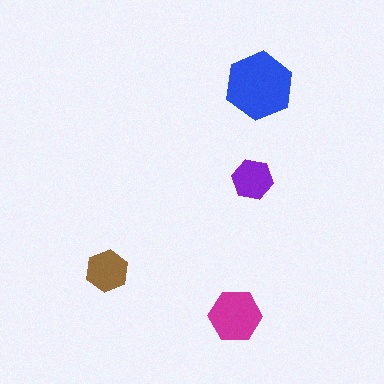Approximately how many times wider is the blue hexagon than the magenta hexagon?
About 1.5 times wider.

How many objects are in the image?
There are 4 objects in the image.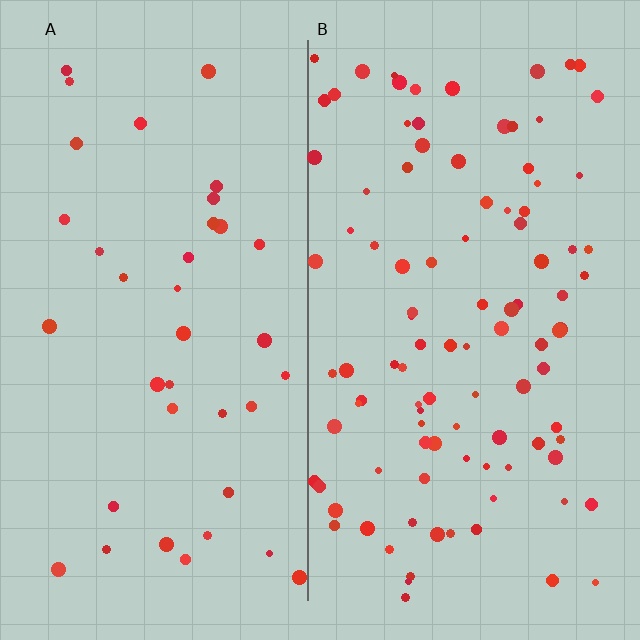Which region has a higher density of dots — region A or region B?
B (the right).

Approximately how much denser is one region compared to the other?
Approximately 2.7× — region B over region A.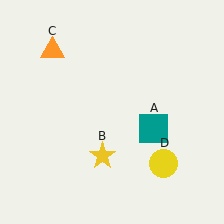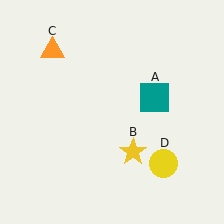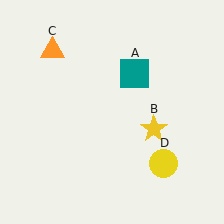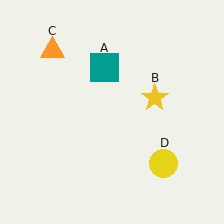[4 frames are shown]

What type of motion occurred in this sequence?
The teal square (object A), yellow star (object B) rotated counterclockwise around the center of the scene.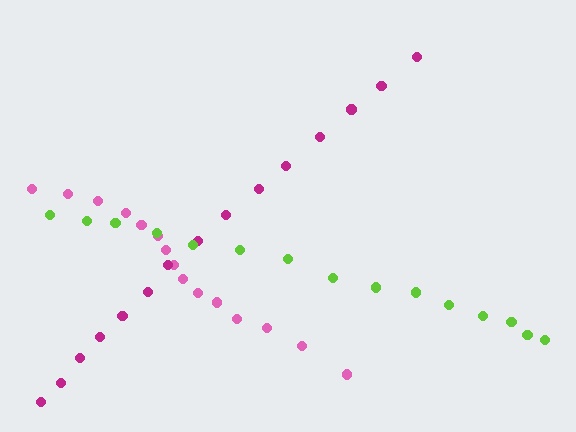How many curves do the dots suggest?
There are 3 distinct paths.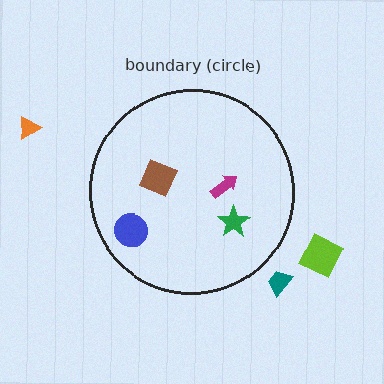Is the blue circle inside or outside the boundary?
Inside.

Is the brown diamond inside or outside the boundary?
Inside.